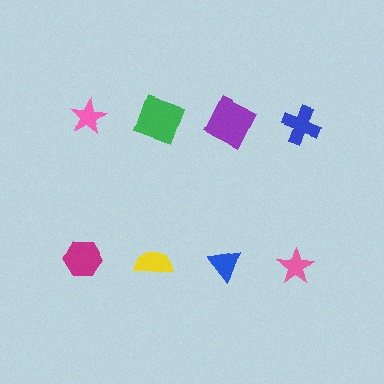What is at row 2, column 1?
A magenta hexagon.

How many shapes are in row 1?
4 shapes.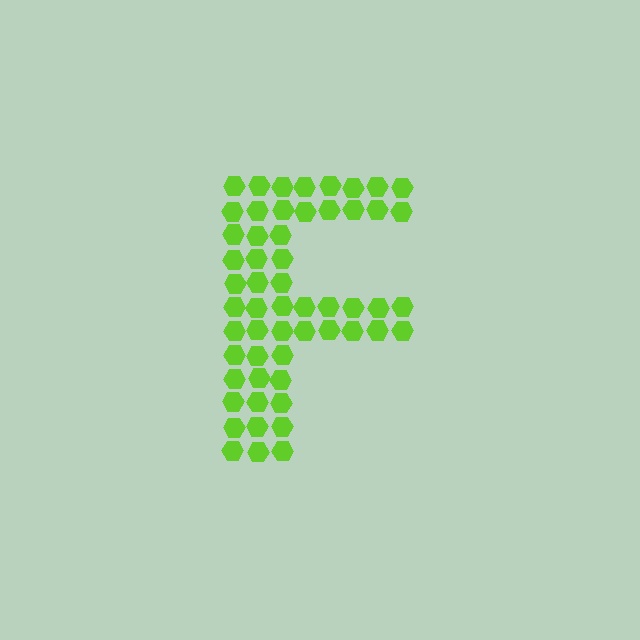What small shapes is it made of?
It is made of small hexagons.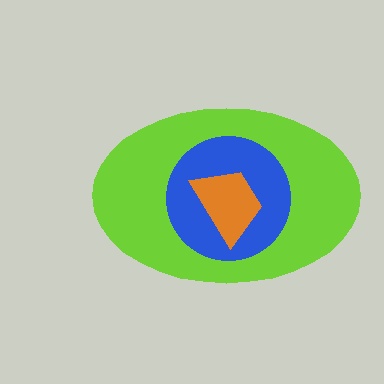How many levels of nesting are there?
3.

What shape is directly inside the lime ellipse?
The blue circle.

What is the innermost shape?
The orange trapezoid.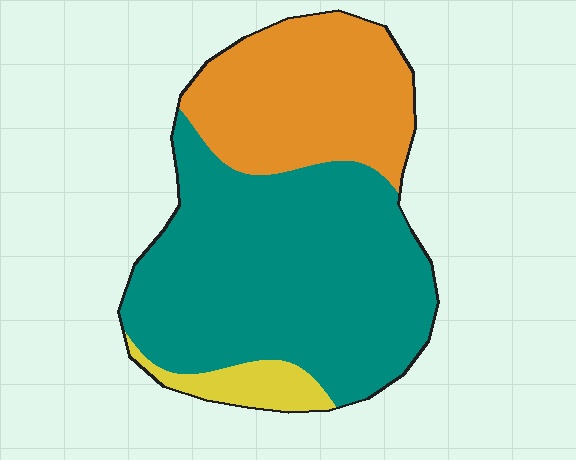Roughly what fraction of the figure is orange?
Orange takes up about one third (1/3) of the figure.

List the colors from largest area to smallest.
From largest to smallest: teal, orange, yellow.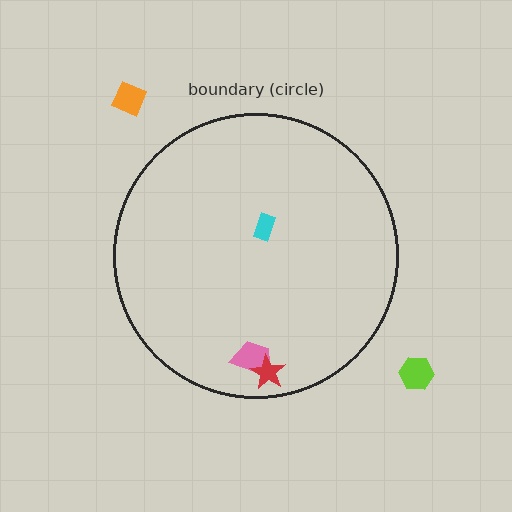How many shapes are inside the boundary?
3 inside, 2 outside.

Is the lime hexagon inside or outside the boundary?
Outside.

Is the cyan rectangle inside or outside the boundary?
Inside.